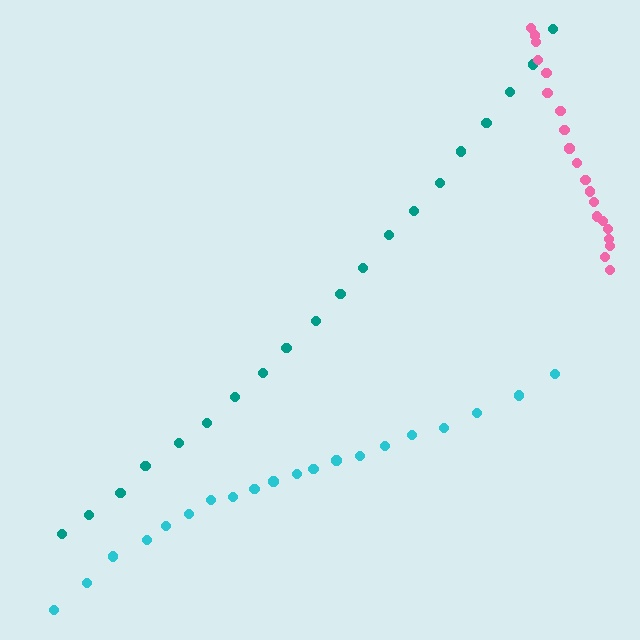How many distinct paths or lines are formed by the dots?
There are 3 distinct paths.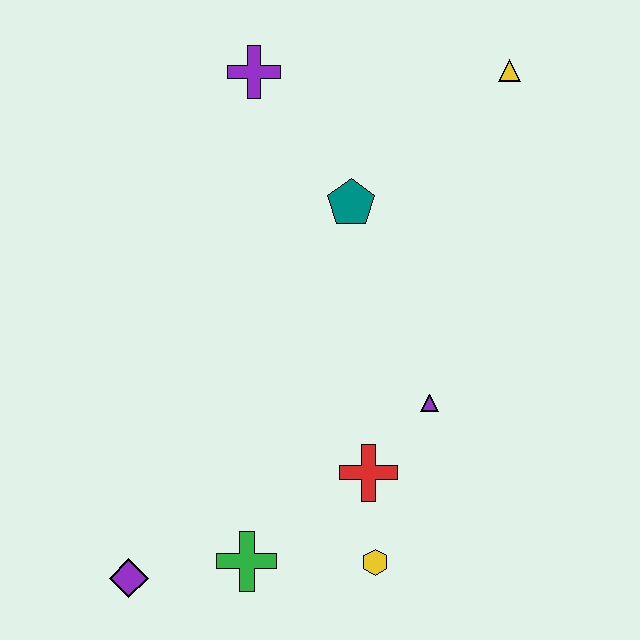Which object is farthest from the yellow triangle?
The purple diamond is farthest from the yellow triangle.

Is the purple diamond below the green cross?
Yes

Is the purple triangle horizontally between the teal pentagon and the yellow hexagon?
No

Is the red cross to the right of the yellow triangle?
No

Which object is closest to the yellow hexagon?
The red cross is closest to the yellow hexagon.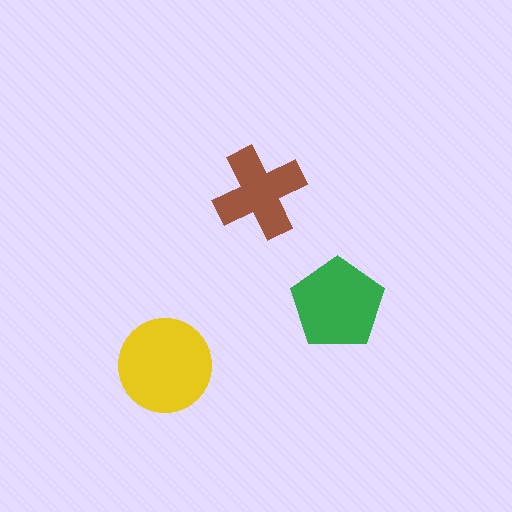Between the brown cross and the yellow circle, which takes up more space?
The yellow circle.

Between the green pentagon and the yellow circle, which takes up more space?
The yellow circle.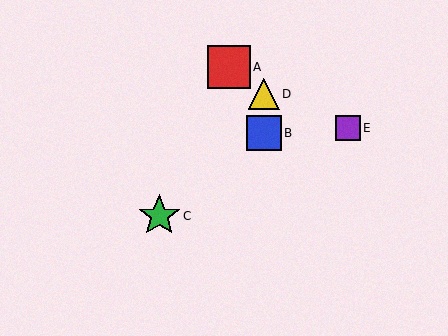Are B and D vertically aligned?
Yes, both are at x≈264.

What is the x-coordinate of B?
Object B is at x≈264.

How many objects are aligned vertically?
2 objects (B, D) are aligned vertically.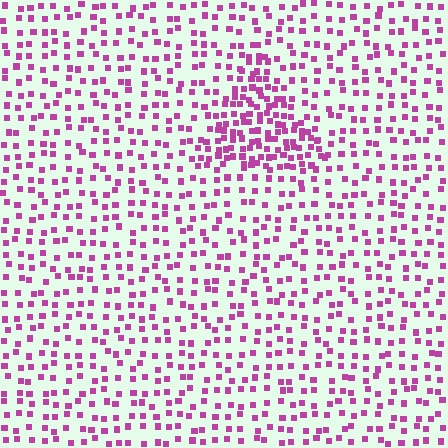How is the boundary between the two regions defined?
The boundary is defined by a change in element density (approximately 2.1x ratio). All elements are the same color, size, and shape.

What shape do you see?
I see a triangle.